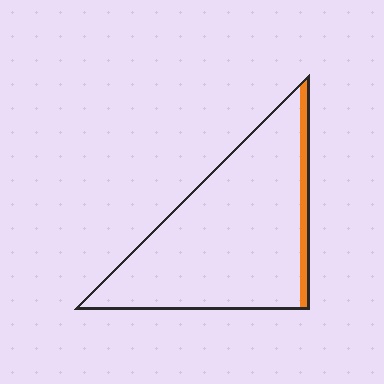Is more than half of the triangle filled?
No.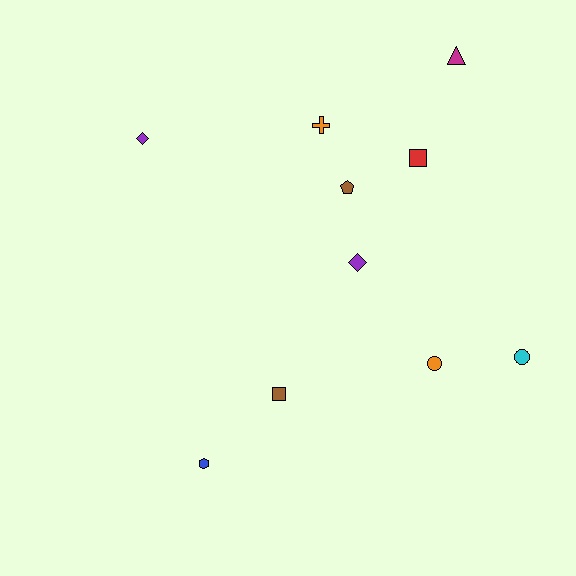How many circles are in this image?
There are 2 circles.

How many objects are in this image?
There are 10 objects.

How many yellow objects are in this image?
There are no yellow objects.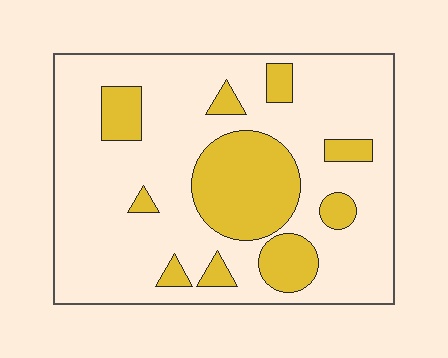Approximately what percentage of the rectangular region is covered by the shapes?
Approximately 25%.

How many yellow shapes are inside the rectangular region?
10.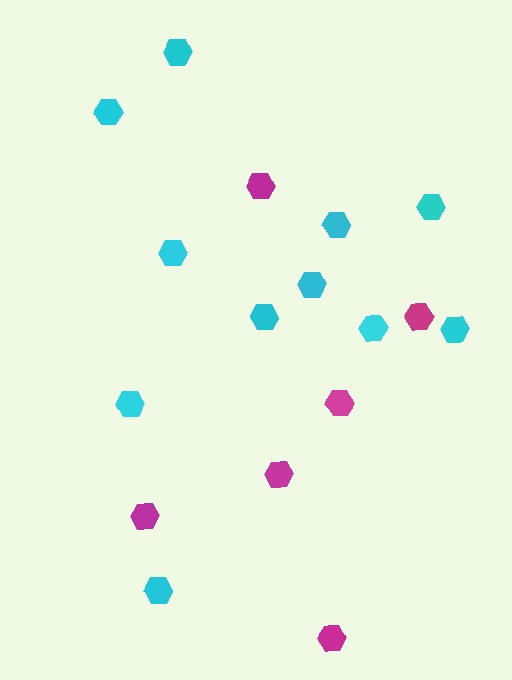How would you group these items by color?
There are 2 groups: one group of magenta hexagons (6) and one group of cyan hexagons (11).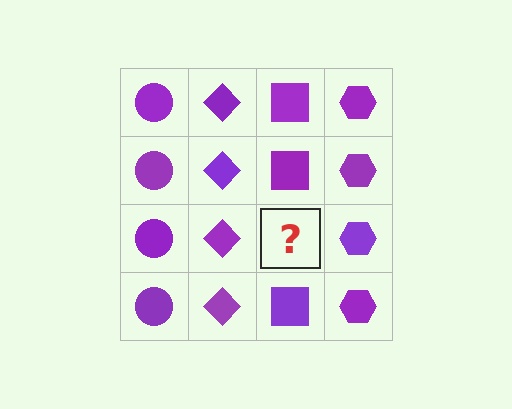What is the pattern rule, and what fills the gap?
The rule is that each column has a consistent shape. The gap should be filled with a purple square.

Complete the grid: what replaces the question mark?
The question mark should be replaced with a purple square.